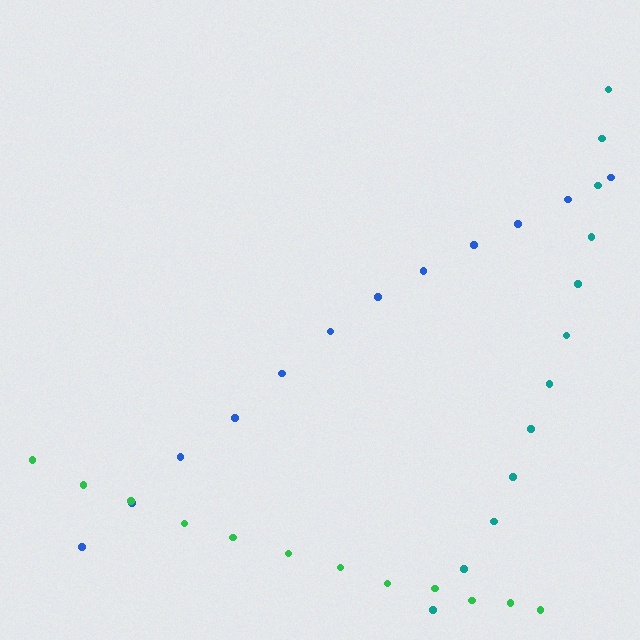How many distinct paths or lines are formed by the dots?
There are 3 distinct paths.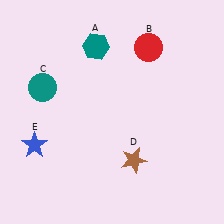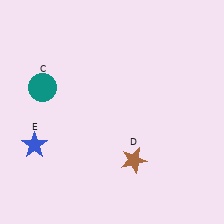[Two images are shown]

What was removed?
The teal hexagon (A), the red circle (B) were removed in Image 2.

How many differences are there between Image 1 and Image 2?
There are 2 differences between the two images.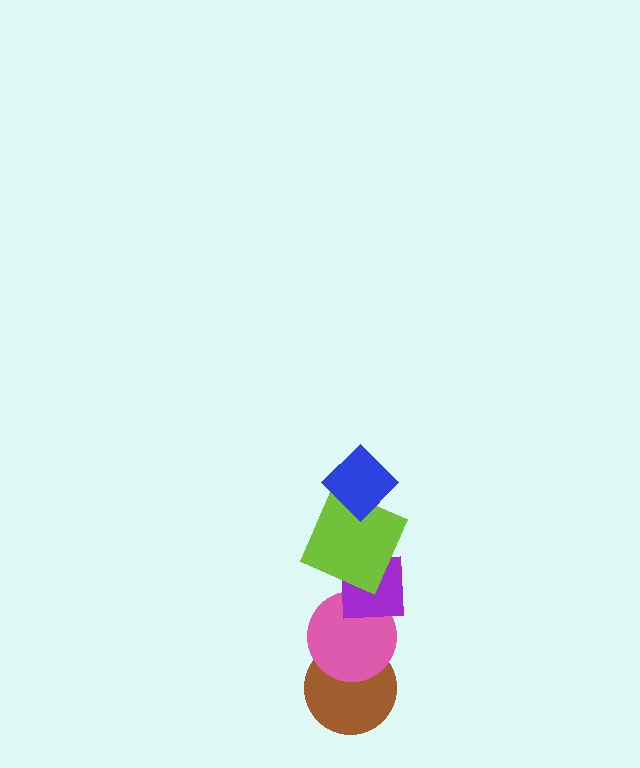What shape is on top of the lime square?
The blue diamond is on top of the lime square.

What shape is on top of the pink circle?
The purple square is on top of the pink circle.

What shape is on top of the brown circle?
The pink circle is on top of the brown circle.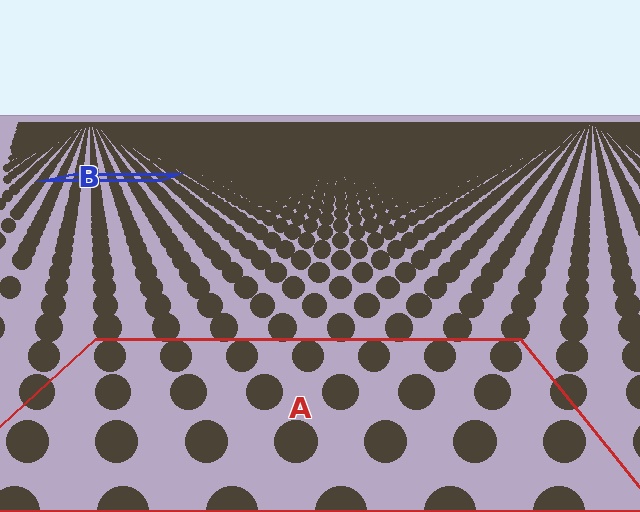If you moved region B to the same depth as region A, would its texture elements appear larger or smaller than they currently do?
They would appear larger. At a closer depth, the same texture elements are projected at a bigger on-screen size.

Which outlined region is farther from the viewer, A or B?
Region B is farther from the viewer — the texture elements inside it appear smaller and more densely packed.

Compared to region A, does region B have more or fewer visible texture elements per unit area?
Region B has more texture elements per unit area — they are packed more densely because it is farther away.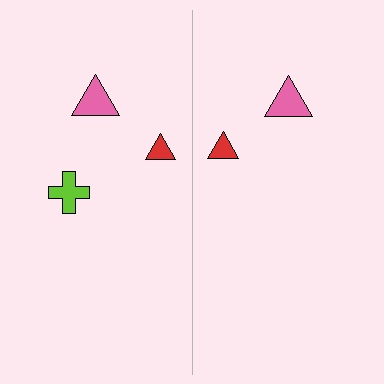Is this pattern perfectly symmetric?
No, the pattern is not perfectly symmetric. A lime cross is missing from the right side.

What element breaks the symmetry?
A lime cross is missing from the right side.